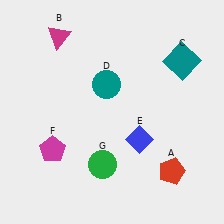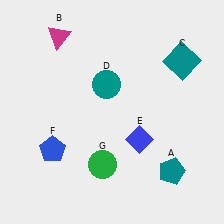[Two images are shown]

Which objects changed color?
A changed from red to teal. F changed from magenta to blue.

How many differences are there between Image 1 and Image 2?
There are 2 differences between the two images.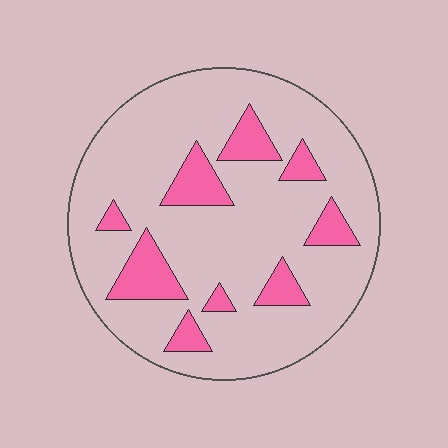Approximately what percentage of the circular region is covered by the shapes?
Approximately 20%.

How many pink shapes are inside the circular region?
9.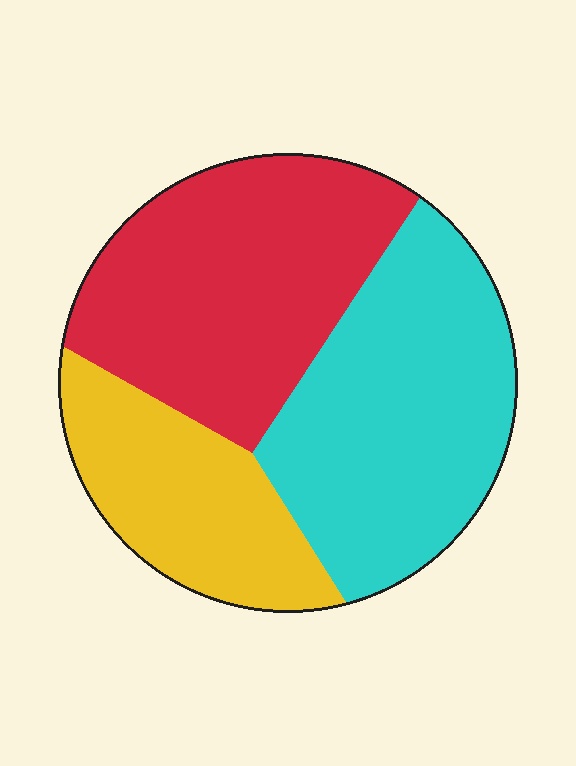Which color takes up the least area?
Yellow, at roughly 25%.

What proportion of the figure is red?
Red covers 38% of the figure.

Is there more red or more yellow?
Red.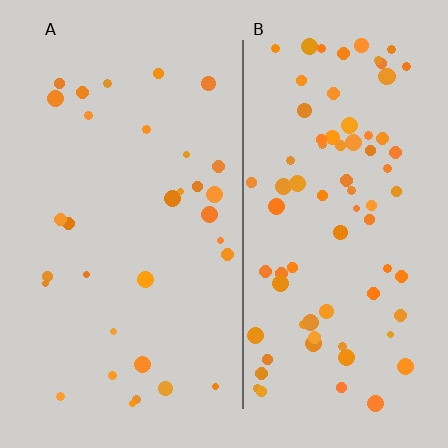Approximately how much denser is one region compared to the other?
Approximately 2.5× — region B over region A.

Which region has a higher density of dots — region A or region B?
B (the right).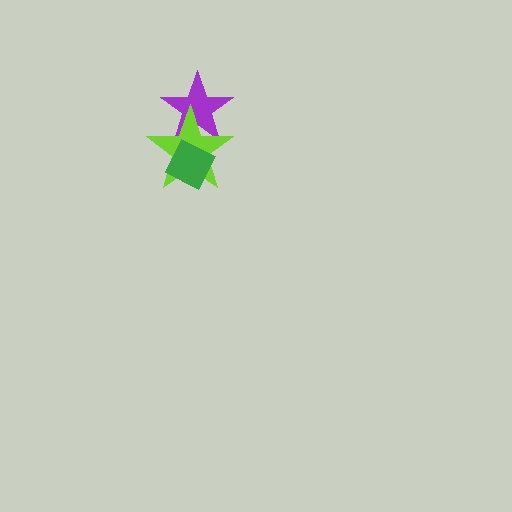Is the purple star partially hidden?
Yes, it is partially covered by another shape.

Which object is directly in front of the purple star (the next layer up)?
The lime star is directly in front of the purple star.